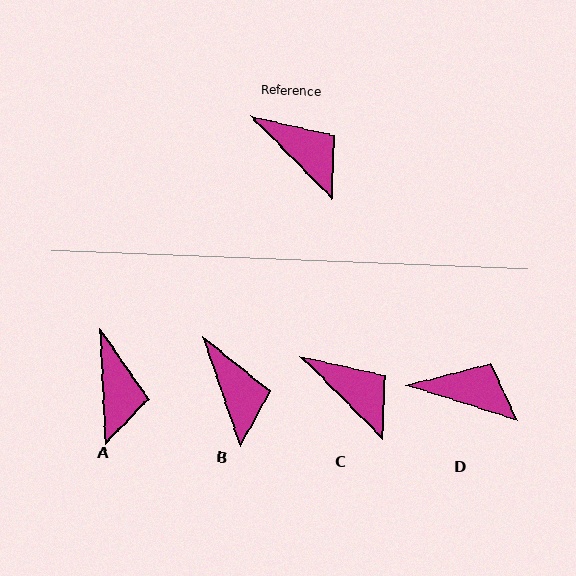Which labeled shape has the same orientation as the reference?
C.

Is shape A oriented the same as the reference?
No, it is off by about 42 degrees.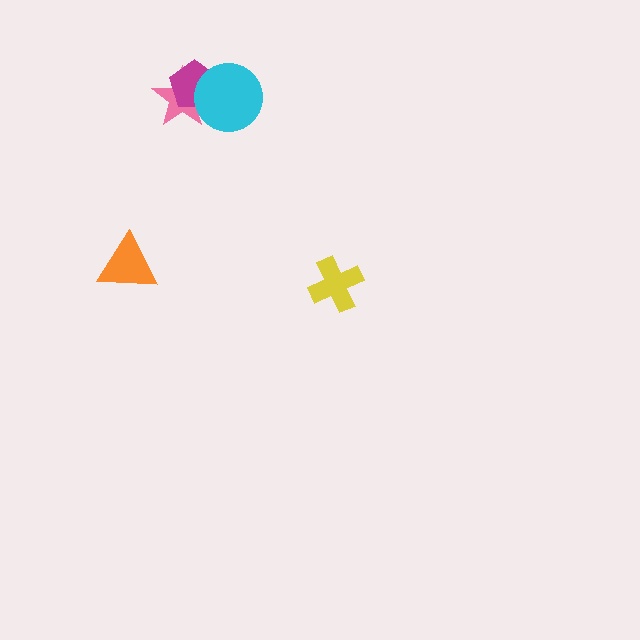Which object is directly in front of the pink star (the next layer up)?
The magenta pentagon is directly in front of the pink star.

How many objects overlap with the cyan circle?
2 objects overlap with the cyan circle.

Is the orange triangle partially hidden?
No, no other shape covers it.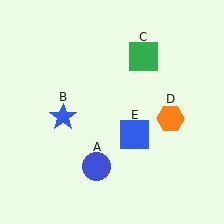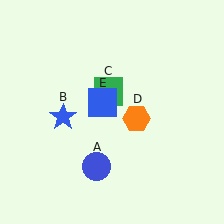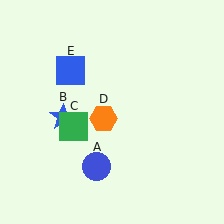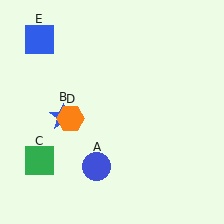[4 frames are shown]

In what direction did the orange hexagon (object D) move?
The orange hexagon (object D) moved left.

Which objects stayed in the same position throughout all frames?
Blue circle (object A) and blue star (object B) remained stationary.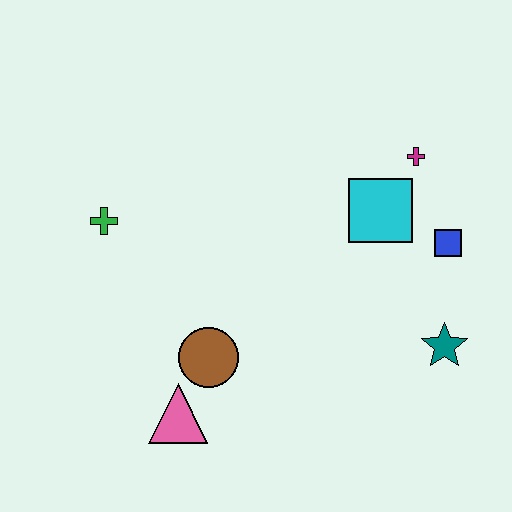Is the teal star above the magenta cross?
No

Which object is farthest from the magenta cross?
The pink triangle is farthest from the magenta cross.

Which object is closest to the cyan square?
The magenta cross is closest to the cyan square.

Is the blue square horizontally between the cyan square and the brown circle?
No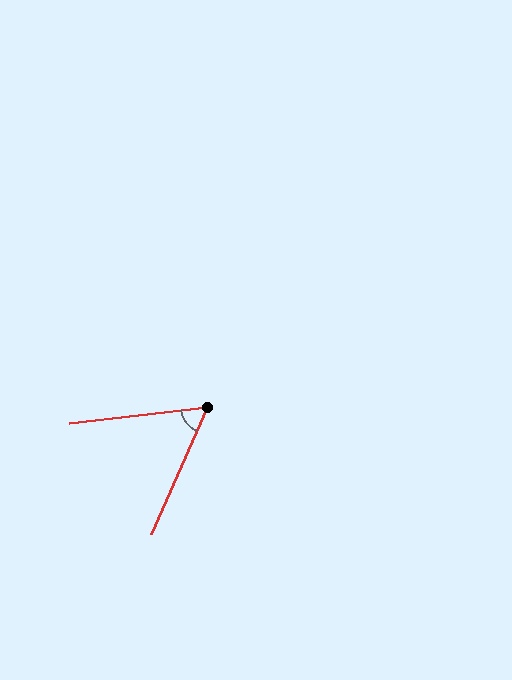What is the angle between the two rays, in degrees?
Approximately 60 degrees.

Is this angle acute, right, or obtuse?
It is acute.